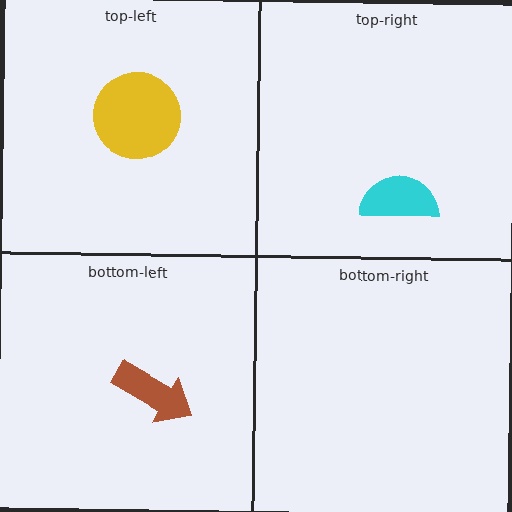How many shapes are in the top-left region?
1.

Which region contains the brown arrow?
The bottom-left region.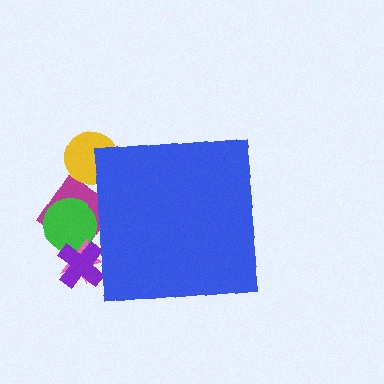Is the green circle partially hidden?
Yes, the green circle is partially hidden behind the blue square.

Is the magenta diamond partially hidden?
Yes, the magenta diamond is partially hidden behind the blue square.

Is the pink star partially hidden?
Yes, the pink star is partially hidden behind the blue square.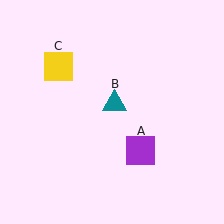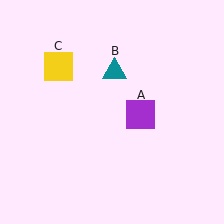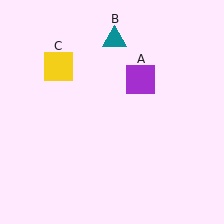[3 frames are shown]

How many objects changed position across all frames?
2 objects changed position: purple square (object A), teal triangle (object B).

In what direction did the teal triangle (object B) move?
The teal triangle (object B) moved up.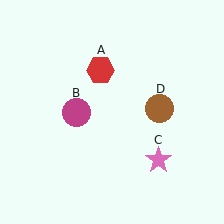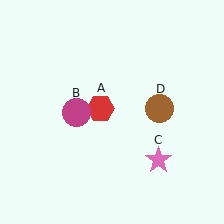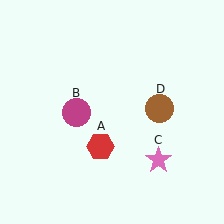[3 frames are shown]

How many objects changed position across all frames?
1 object changed position: red hexagon (object A).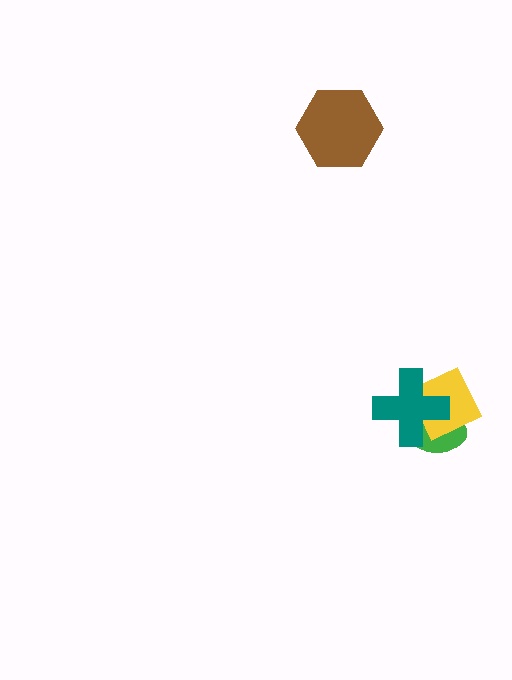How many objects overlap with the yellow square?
2 objects overlap with the yellow square.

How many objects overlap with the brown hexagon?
0 objects overlap with the brown hexagon.